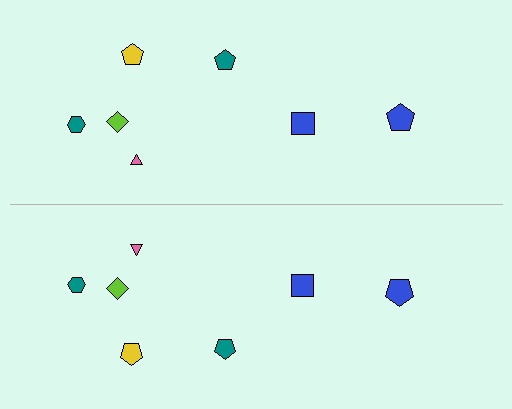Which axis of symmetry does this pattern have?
The pattern has a horizontal axis of symmetry running through the center of the image.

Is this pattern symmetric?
Yes, this pattern has bilateral (reflection) symmetry.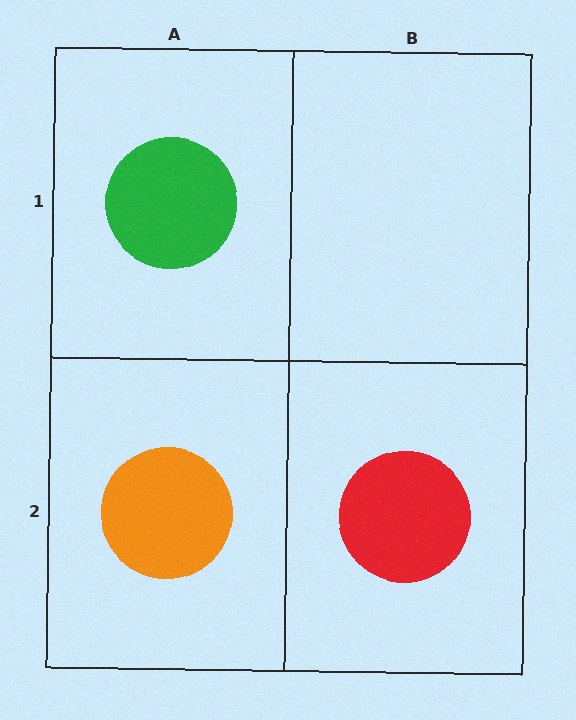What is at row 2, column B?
A red circle.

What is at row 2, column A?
An orange circle.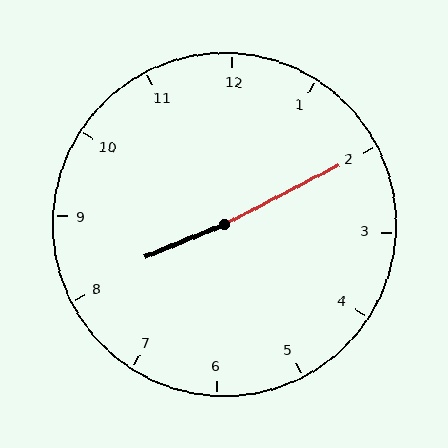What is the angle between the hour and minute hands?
Approximately 175 degrees.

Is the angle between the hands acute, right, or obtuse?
It is obtuse.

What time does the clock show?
8:10.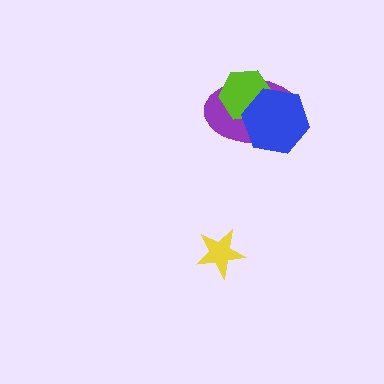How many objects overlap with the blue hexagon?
2 objects overlap with the blue hexagon.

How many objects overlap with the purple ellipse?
2 objects overlap with the purple ellipse.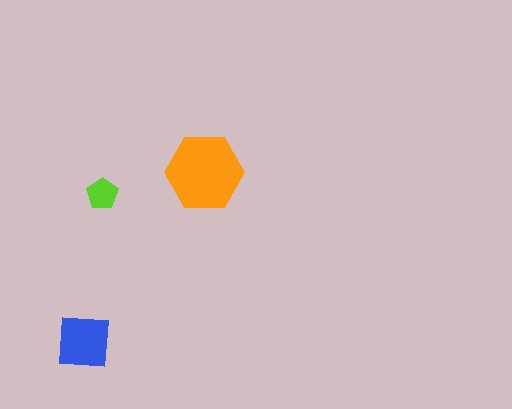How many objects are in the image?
There are 3 objects in the image.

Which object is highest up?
The orange hexagon is topmost.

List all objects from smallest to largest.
The lime pentagon, the blue square, the orange hexagon.